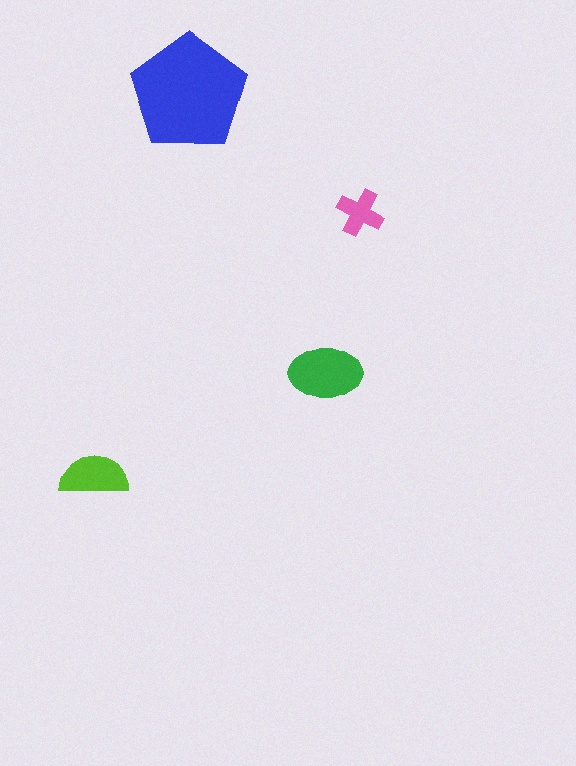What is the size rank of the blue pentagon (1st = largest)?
1st.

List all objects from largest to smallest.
The blue pentagon, the green ellipse, the lime semicircle, the pink cross.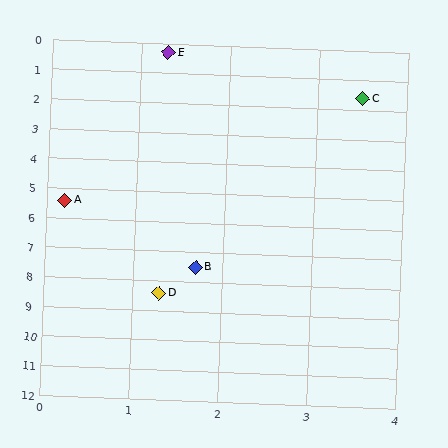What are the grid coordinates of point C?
Point C is at approximately (3.5, 1.6).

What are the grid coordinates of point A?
Point A is at approximately (0.2, 5.4).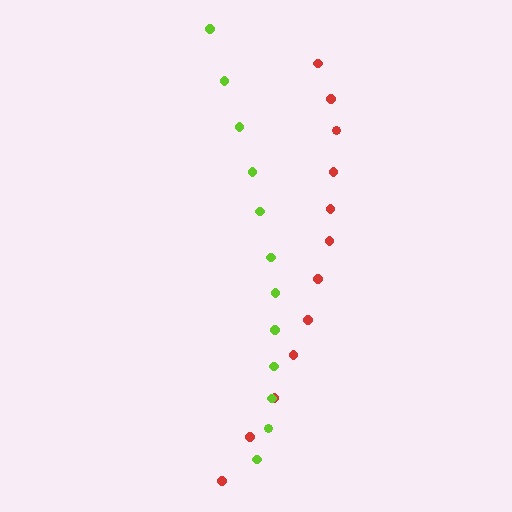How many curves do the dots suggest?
There are 2 distinct paths.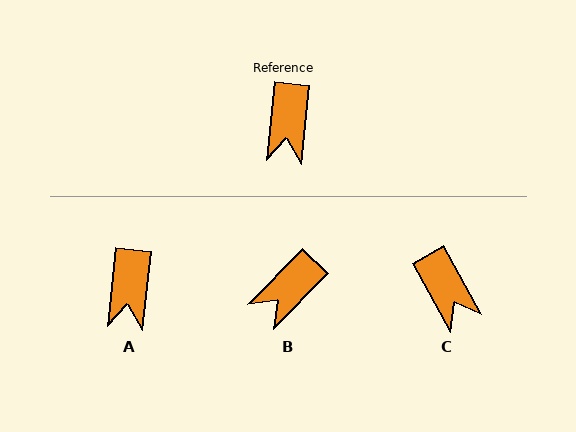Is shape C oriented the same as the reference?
No, it is off by about 35 degrees.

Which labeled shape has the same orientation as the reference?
A.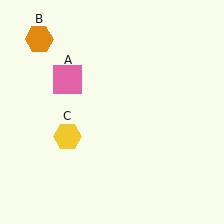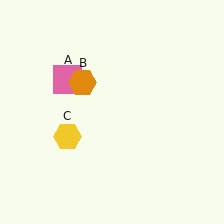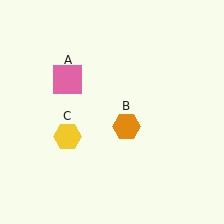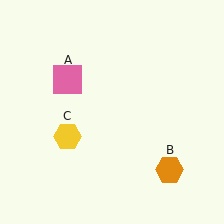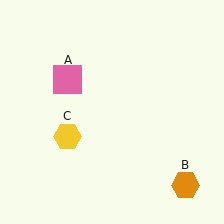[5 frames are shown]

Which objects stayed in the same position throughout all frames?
Pink square (object A) and yellow hexagon (object C) remained stationary.